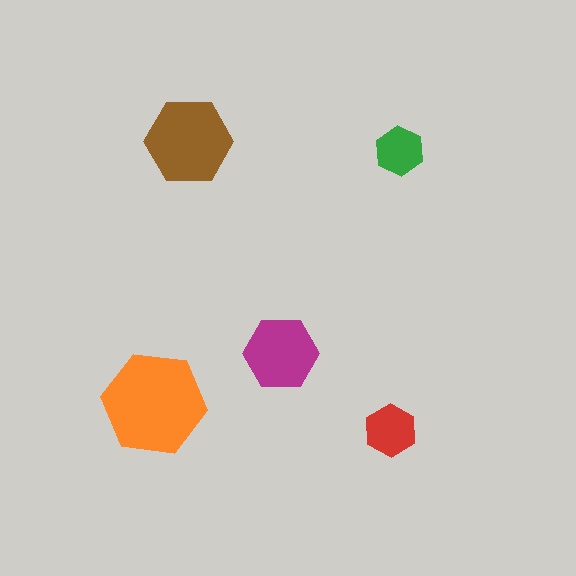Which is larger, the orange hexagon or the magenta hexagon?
The orange one.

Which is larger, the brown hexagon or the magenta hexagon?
The brown one.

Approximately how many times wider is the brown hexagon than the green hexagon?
About 2 times wider.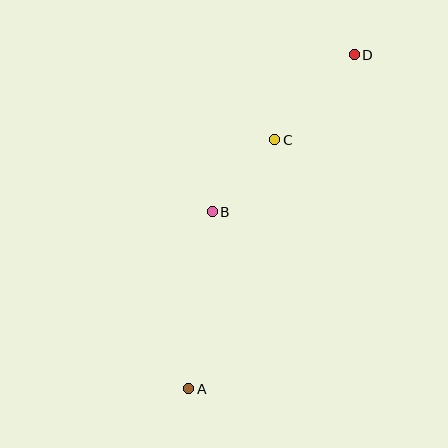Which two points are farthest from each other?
Points A and D are farthest from each other.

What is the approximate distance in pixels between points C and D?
The distance between C and D is approximately 116 pixels.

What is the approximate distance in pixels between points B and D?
The distance between B and D is approximately 211 pixels.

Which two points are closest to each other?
Points B and C are closest to each other.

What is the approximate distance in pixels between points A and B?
The distance between A and B is approximately 178 pixels.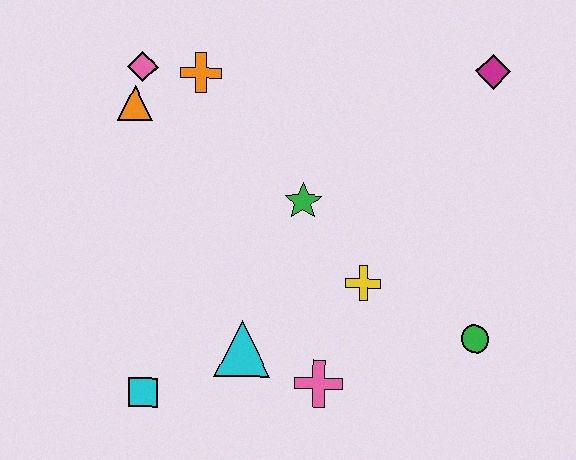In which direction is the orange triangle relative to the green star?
The orange triangle is to the left of the green star.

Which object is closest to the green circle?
The yellow cross is closest to the green circle.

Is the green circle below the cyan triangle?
No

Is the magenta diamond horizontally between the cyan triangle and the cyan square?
No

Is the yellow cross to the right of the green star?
Yes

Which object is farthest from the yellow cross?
The pink diamond is farthest from the yellow cross.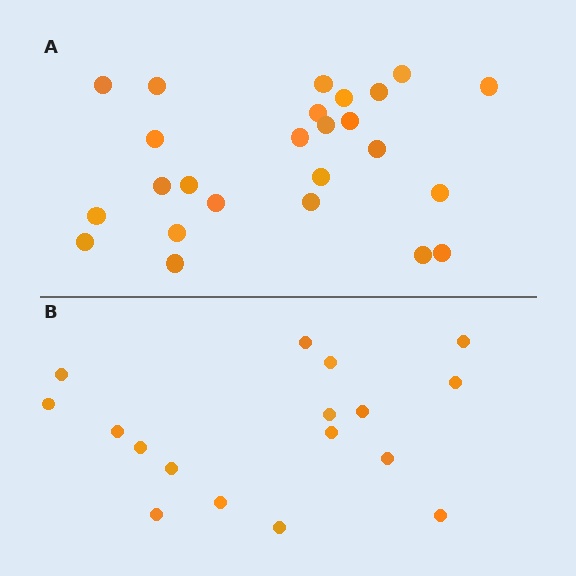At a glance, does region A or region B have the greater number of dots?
Region A (the top region) has more dots.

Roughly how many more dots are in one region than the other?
Region A has roughly 8 or so more dots than region B.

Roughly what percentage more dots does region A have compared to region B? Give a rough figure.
About 45% more.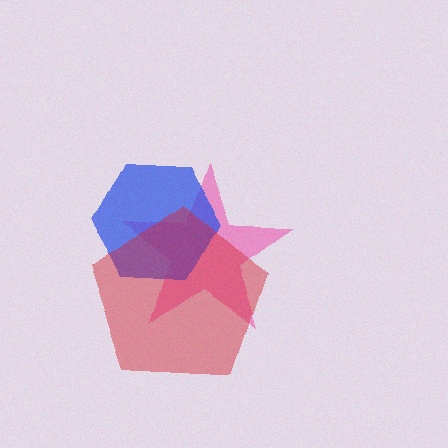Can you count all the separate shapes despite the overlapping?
Yes, there are 3 separate shapes.